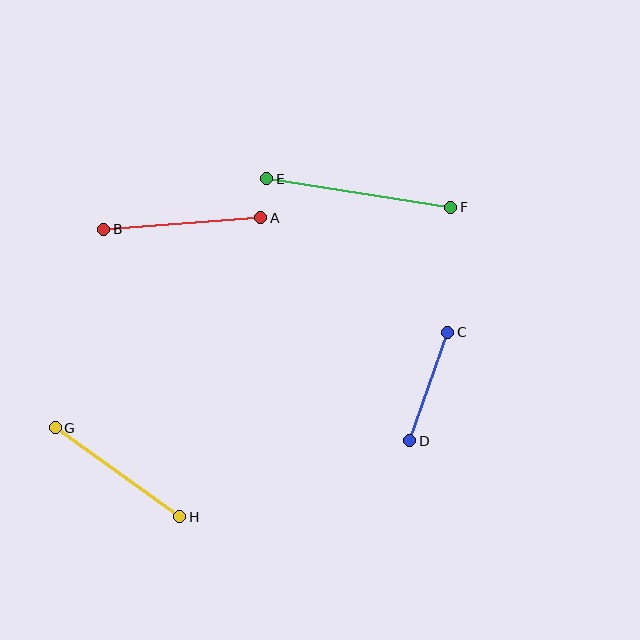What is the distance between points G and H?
The distance is approximately 153 pixels.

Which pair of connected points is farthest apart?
Points E and F are farthest apart.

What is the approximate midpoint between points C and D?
The midpoint is at approximately (429, 386) pixels.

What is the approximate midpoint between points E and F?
The midpoint is at approximately (359, 193) pixels.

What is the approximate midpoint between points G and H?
The midpoint is at approximately (117, 472) pixels.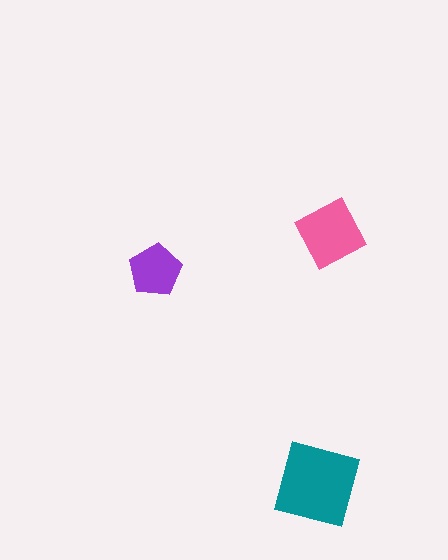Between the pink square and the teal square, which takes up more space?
The teal square.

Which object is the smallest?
The purple pentagon.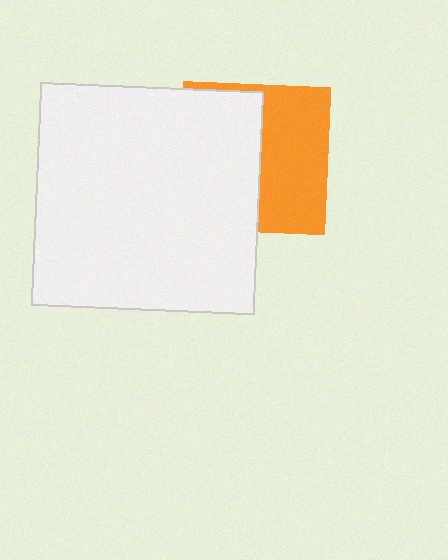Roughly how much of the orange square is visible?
About half of it is visible (roughly 48%).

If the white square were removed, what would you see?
You would see the complete orange square.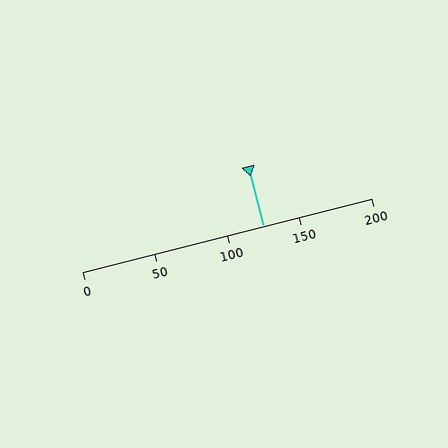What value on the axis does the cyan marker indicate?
The marker indicates approximately 125.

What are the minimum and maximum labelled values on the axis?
The axis runs from 0 to 200.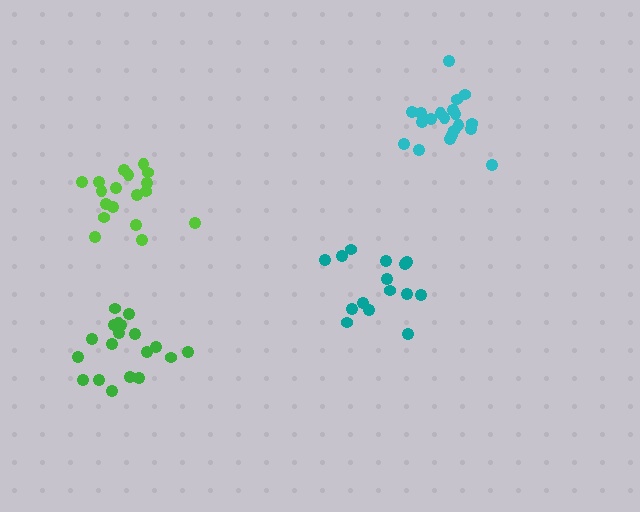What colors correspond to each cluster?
The clusters are colored: teal, green, cyan, lime.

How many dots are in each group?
Group 1: 15 dots, Group 2: 19 dots, Group 3: 20 dots, Group 4: 19 dots (73 total).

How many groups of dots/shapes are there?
There are 4 groups.